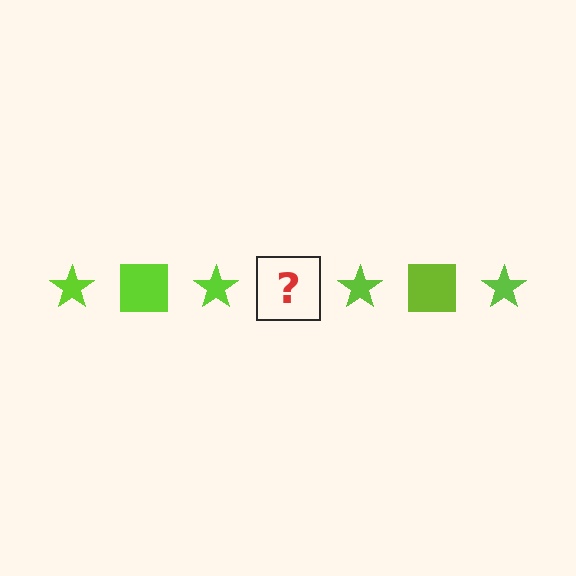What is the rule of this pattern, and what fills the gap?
The rule is that the pattern cycles through star, square shapes in lime. The gap should be filled with a lime square.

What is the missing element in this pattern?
The missing element is a lime square.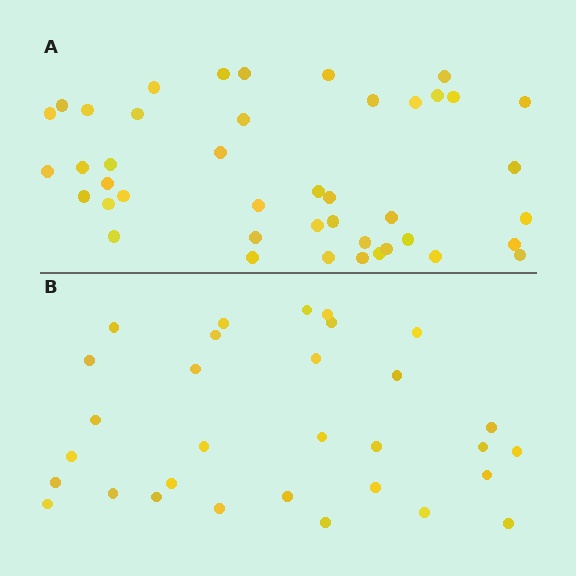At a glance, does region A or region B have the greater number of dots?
Region A (the top region) has more dots.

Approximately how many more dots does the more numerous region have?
Region A has roughly 12 or so more dots than region B.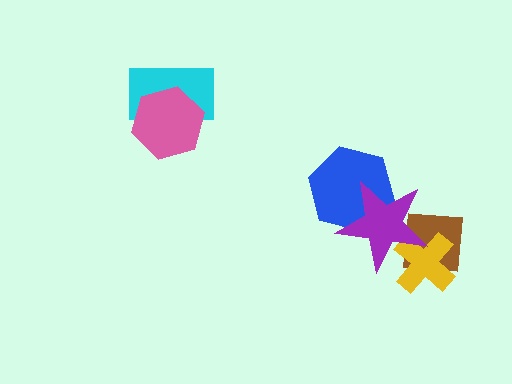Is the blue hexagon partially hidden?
Yes, it is partially covered by another shape.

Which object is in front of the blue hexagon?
The purple star is in front of the blue hexagon.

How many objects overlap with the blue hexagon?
1 object overlaps with the blue hexagon.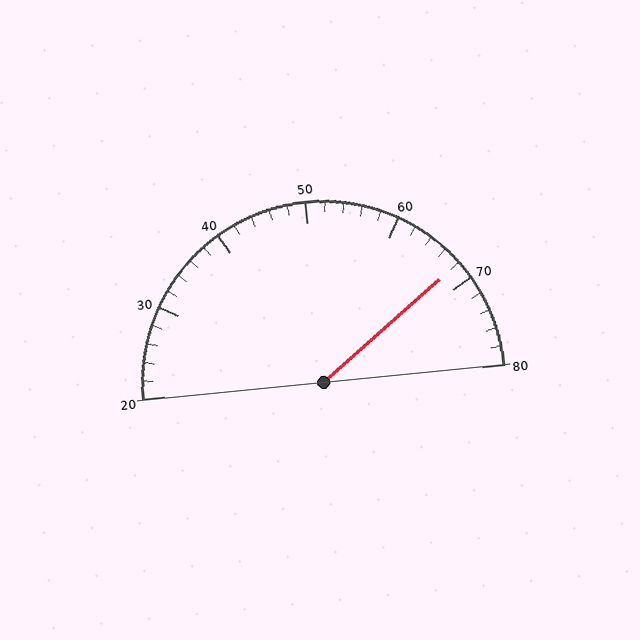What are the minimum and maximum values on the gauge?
The gauge ranges from 20 to 80.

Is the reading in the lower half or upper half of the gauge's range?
The reading is in the upper half of the range (20 to 80).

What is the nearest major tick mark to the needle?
The nearest major tick mark is 70.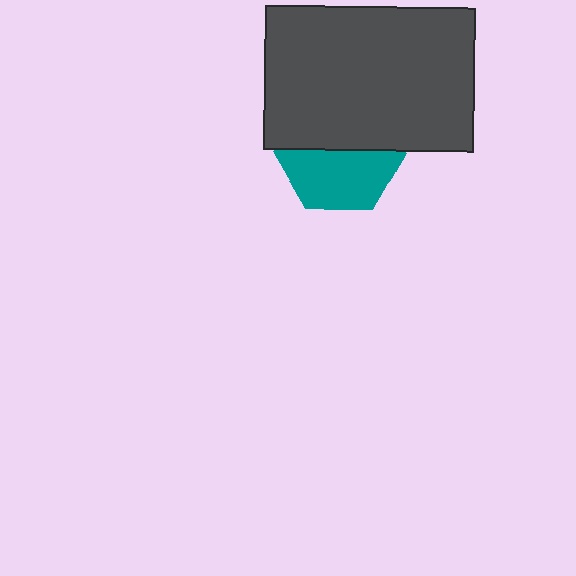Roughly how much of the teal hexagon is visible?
About half of it is visible (roughly 52%).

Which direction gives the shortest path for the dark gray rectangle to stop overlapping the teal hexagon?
Moving up gives the shortest separation.